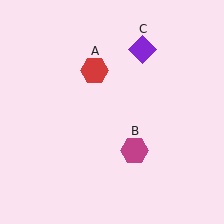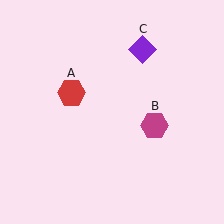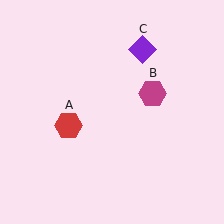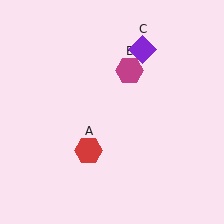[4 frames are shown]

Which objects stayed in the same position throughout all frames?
Purple diamond (object C) remained stationary.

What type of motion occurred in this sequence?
The red hexagon (object A), magenta hexagon (object B) rotated counterclockwise around the center of the scene.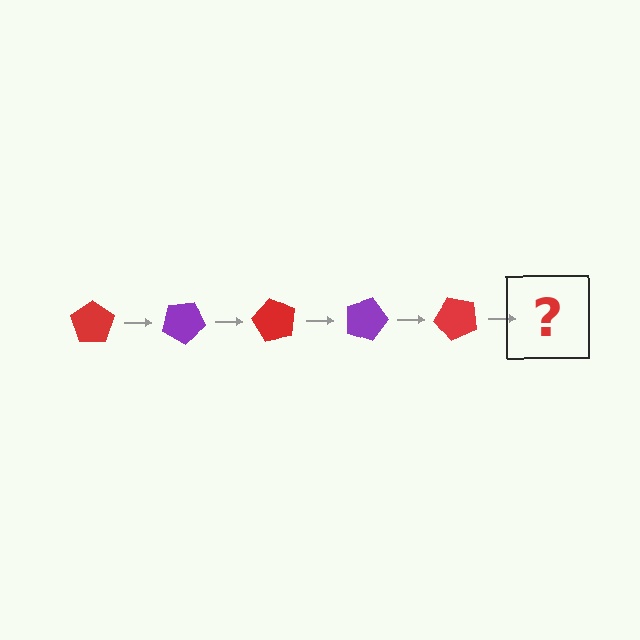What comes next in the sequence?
The next element should be a purple pentagon, rotated 150 degrees from the start.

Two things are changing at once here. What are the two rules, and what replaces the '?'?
The two rules are that it rotates 30 degrees each step and the color cycles through red and purple. The '?' should be a purple pentagon, rotated 150 degrees from the start.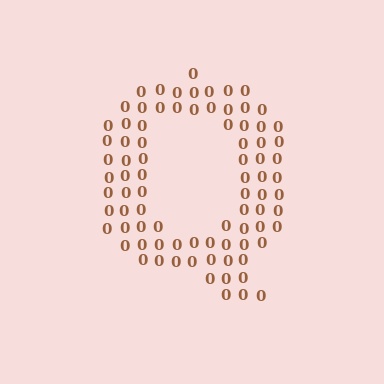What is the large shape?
The large shape is the letter Q.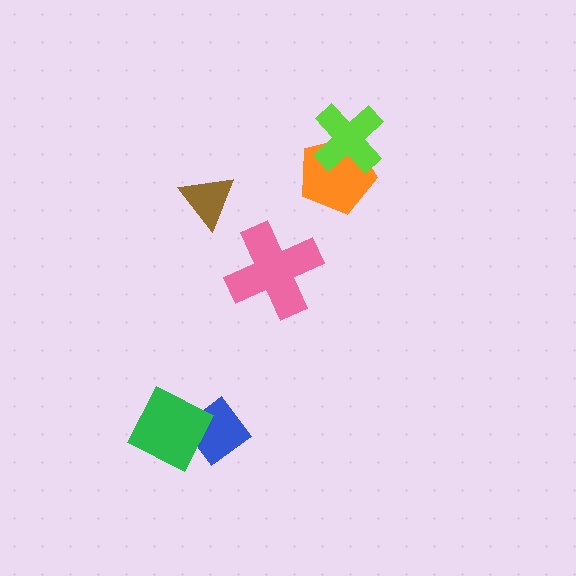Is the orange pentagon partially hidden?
Yes, it is partially covered by another shape.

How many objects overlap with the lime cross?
1 object overlaps with the lime cross.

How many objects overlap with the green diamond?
1 object overlaps with the green diamond.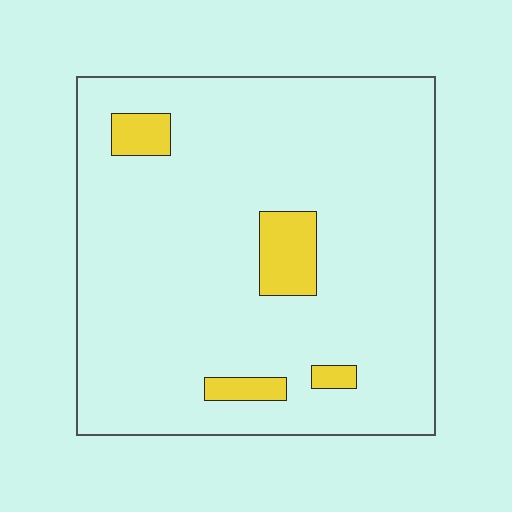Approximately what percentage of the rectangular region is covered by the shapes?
Approximately 10%.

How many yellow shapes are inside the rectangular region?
4.